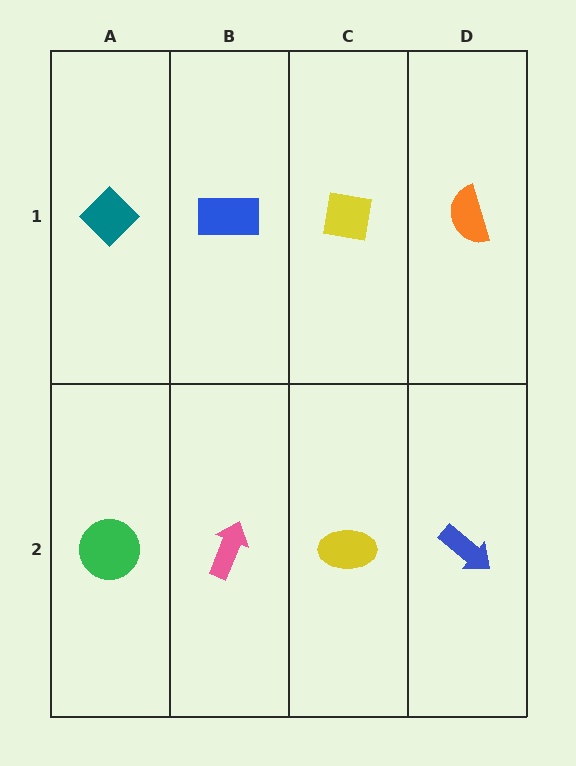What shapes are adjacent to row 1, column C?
A yellow ellipse (row 2, column C), a blue rectangle (row 1, column B), an orange semicircle (row 1, column D).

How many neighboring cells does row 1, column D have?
2.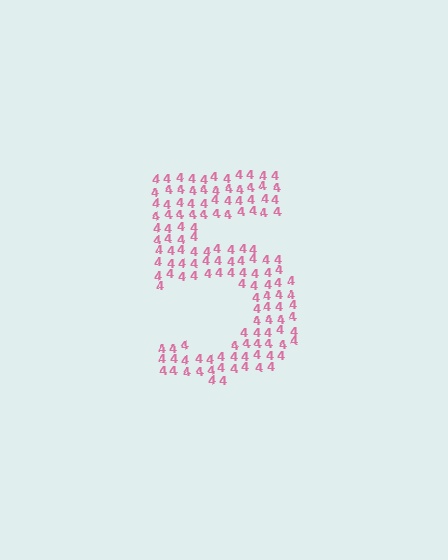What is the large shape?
The large shape is the digit 5.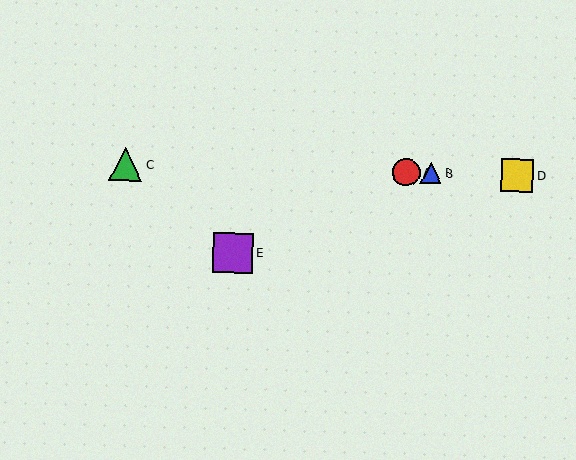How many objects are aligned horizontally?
4 objects (A, B, C, D) are aligned horizontally.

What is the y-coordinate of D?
Object D is at y≈176.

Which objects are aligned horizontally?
Objects A, B, C, D are aligned horizontally.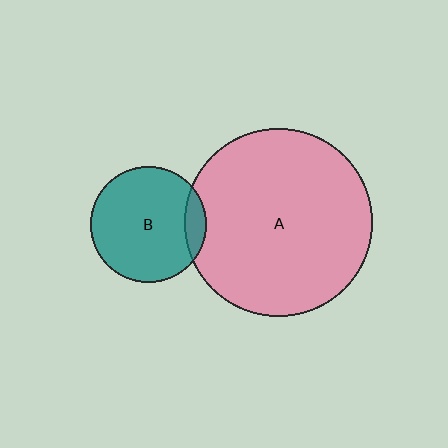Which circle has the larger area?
Circle A (pink).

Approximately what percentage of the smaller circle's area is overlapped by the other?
Approximately 10%.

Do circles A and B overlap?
Yes.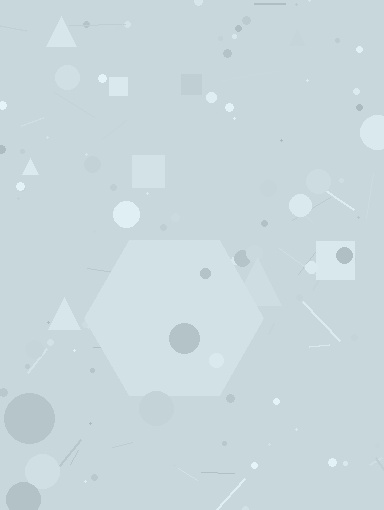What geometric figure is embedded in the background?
A hexagon is embedded in the background.